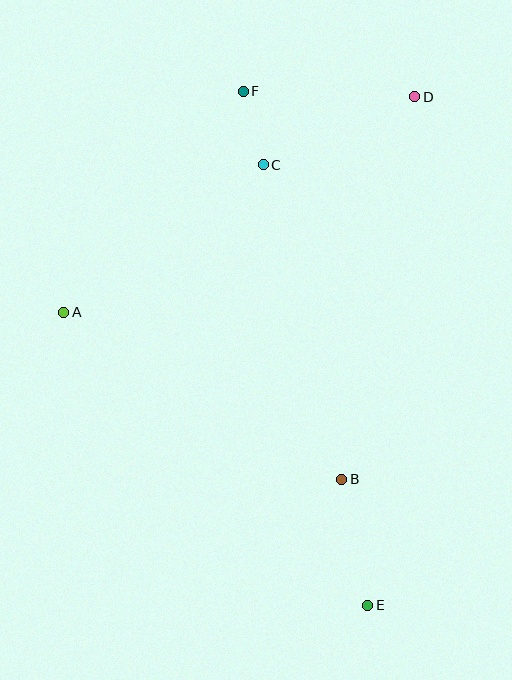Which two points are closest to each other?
Points C and F are closest to each other.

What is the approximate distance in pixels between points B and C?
The distance between B and C is approximately 324 pixels.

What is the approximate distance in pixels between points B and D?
The distance between B and D is approximately 389 pixels.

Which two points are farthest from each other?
Points E and F are farthest from each other.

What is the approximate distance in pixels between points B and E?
The distance between B and E is approximately 129 pixels.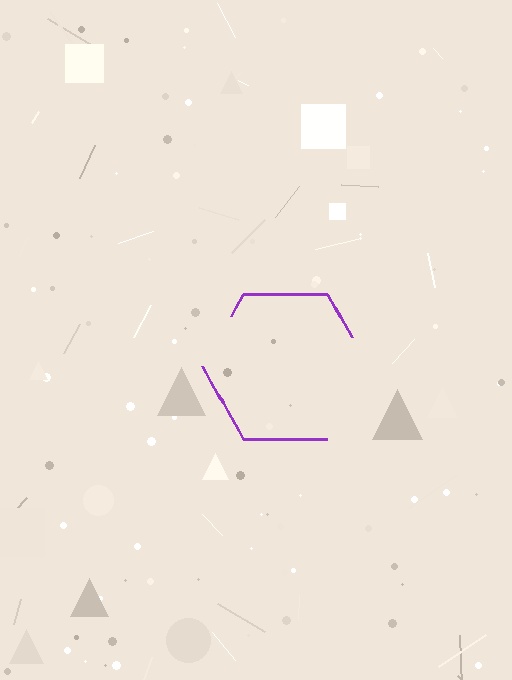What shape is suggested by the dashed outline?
The dashed outline suggests a hexagon.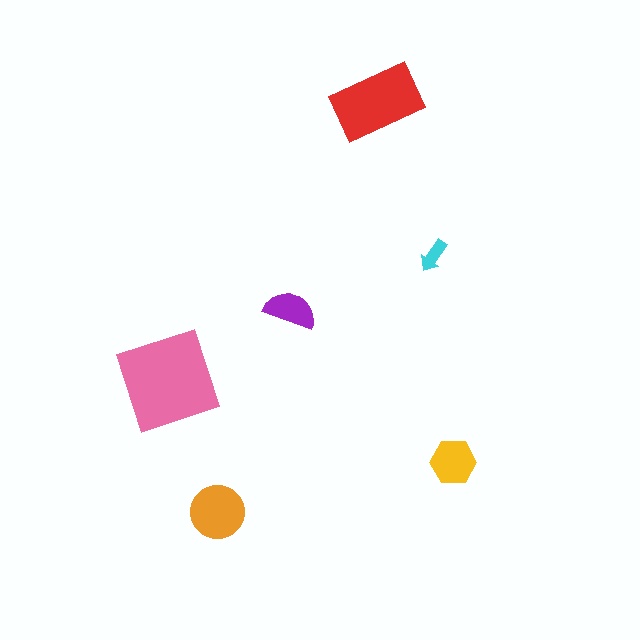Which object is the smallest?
The cyan arrow.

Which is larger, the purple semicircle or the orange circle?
The orange circle.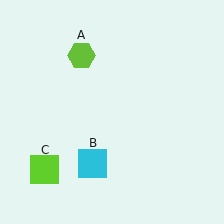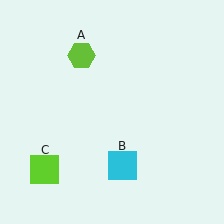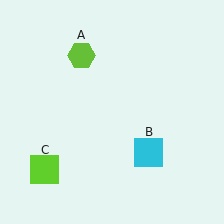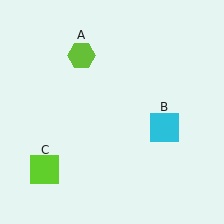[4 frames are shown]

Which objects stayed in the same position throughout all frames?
Lime hexagon (object A) and lime square (object C) remained stationary.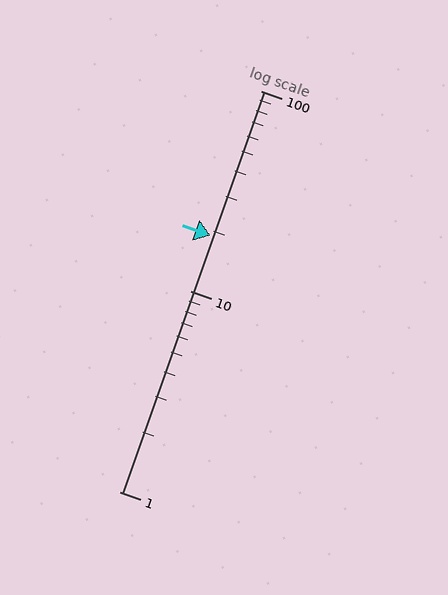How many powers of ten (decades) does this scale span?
The scale spans 2 decades, from 1 to 100.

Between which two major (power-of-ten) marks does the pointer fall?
The pointer is between 10 and 100.